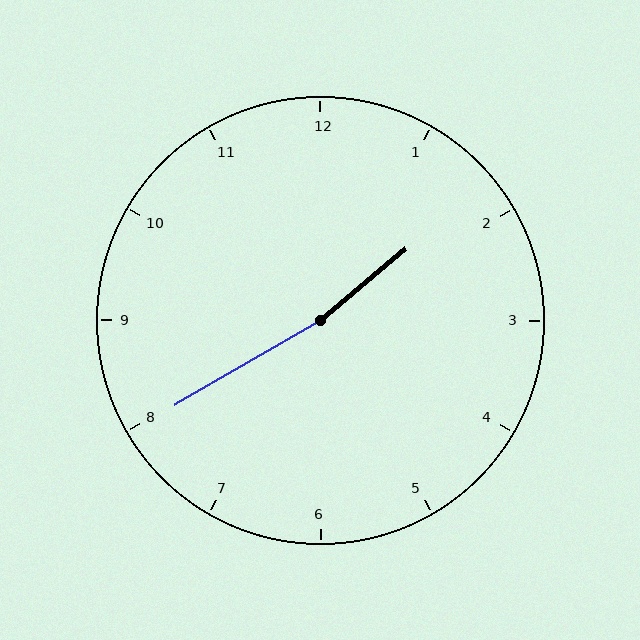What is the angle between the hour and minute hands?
Approximately 170 degrees.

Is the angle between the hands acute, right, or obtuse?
It is obtuse.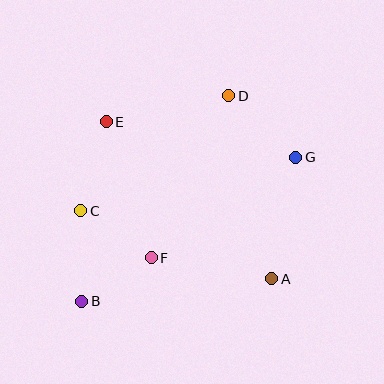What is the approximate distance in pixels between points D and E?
The distance between D and E is approximately 125 pixels.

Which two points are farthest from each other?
Points B and G are farthest from each other.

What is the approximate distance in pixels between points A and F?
The distance between A and F is approximately 122 pixels.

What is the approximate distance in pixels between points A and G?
The distance between A and G is approximately 124 pixels.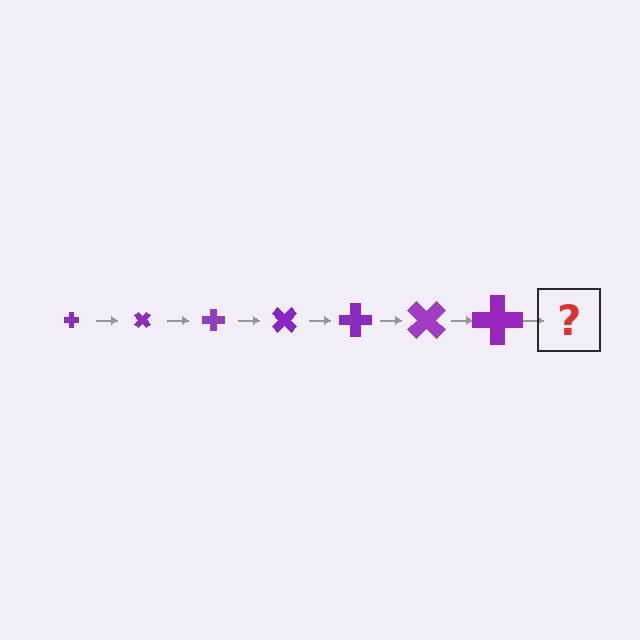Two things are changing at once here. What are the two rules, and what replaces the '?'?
The two rules are that the cross grows larger each step and it rotates 45 degrees each step. The '?' should be a cross, larger than the previous one and rotated 315 degrees from the start.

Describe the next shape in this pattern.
It should be a cross, larger than the previous one and rotated 315 degrees from the start.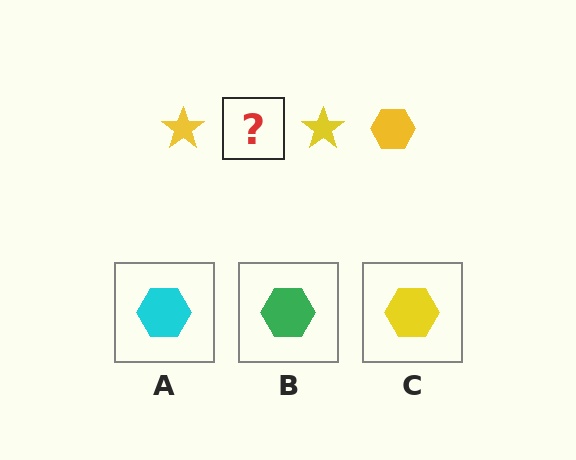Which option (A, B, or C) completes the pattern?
C.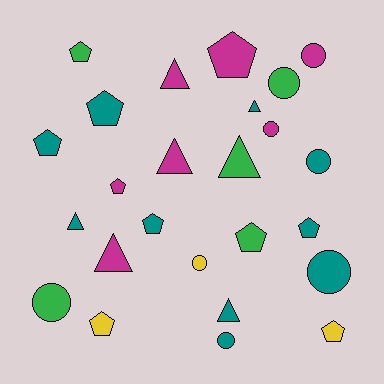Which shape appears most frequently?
Pentagon, with 10 objects.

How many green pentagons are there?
There are 2 green pentagons.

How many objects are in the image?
There are 25 objects.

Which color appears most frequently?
Teal, with 10 objects.